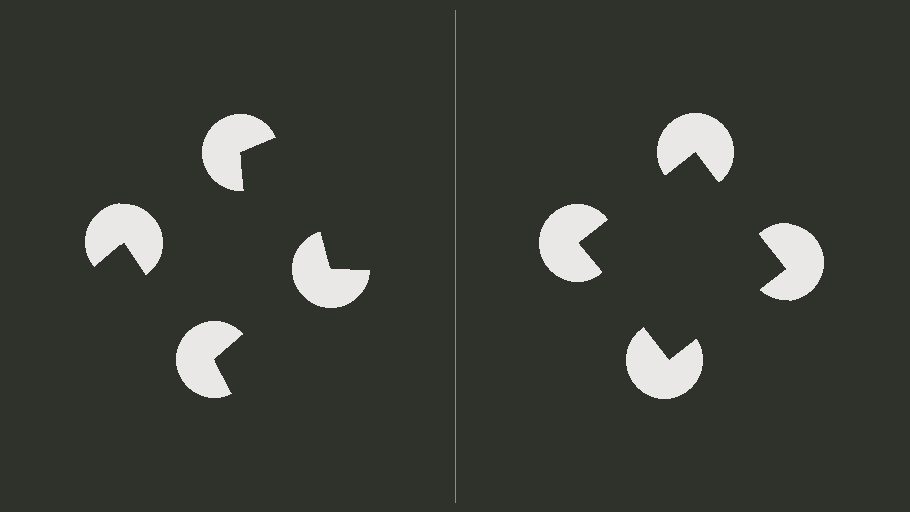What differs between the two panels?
The pac-man discs are positioned identically on both sides; only the wedge orientations differ. On the right they align to a square; on the left they are misaligned.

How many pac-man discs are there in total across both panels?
8 — 4 on each side.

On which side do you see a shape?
An illusory square appears on the right side. On the left side the wedge cuts are rotated, so no coherent shape forms.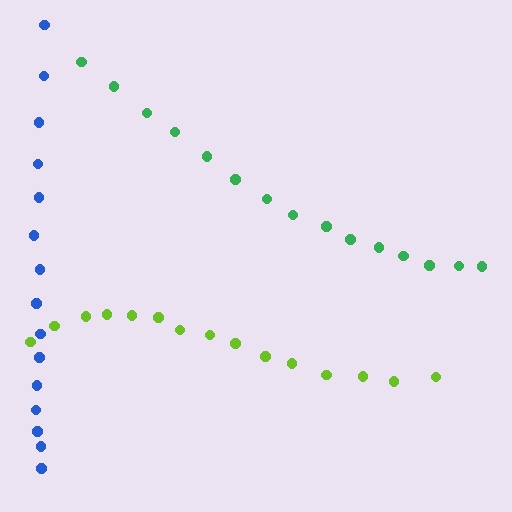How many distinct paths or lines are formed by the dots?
There are 3 distinct paths.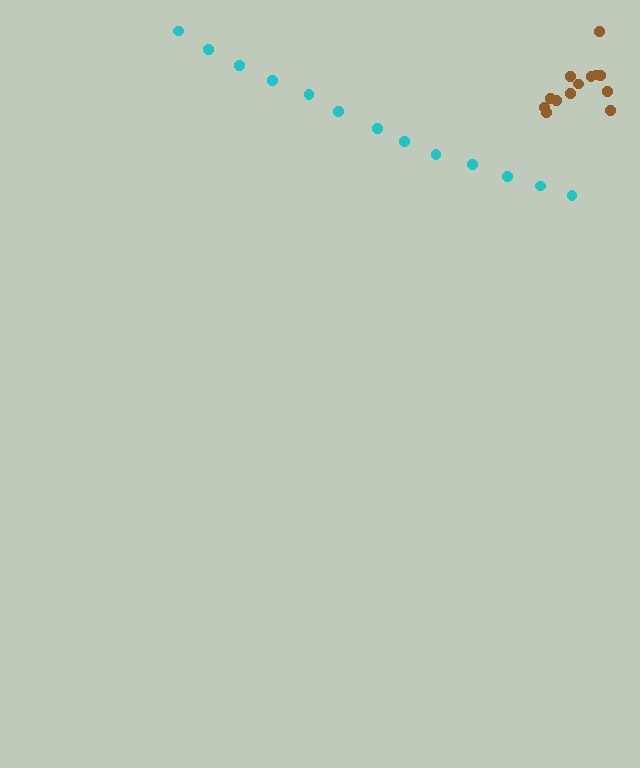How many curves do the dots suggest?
There are 2 distinct paths.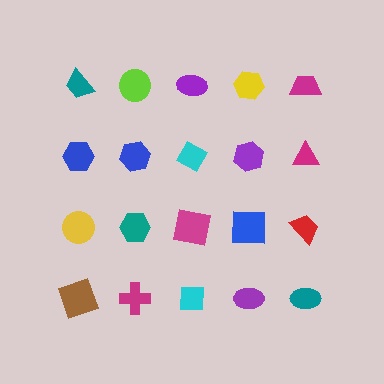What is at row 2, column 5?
A magenta triangle.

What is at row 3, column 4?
A blue square.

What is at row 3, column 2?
A teal hexagon.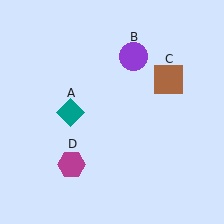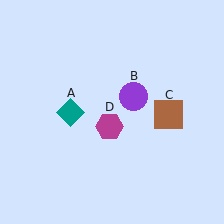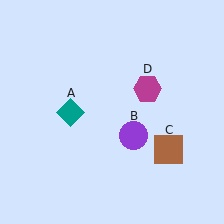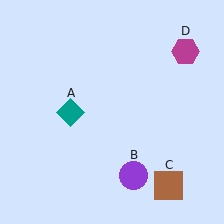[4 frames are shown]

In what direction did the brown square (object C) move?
The brown square (object C) moved down.